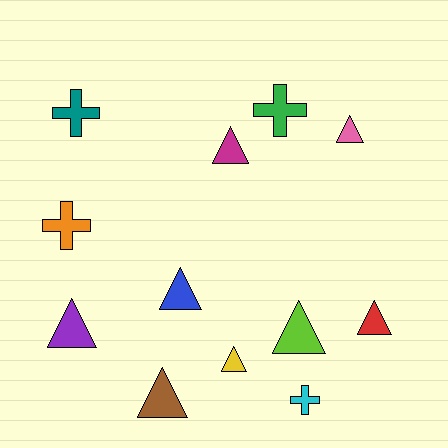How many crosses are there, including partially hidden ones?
There are 4 crosses.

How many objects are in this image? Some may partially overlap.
There are 12 objects.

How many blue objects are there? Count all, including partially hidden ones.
There is 1 blue object.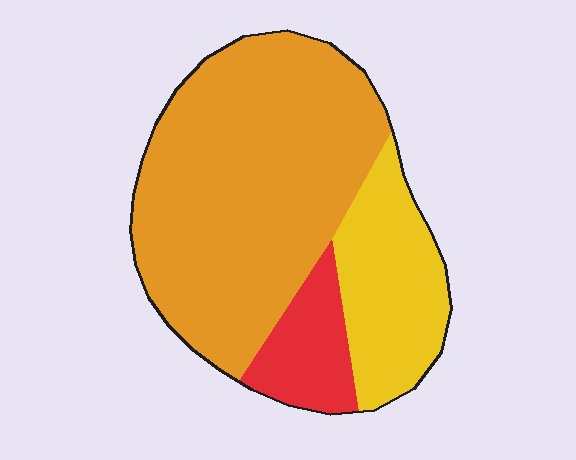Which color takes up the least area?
Red, at roughly 10%.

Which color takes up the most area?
Orange, at roughly 65%.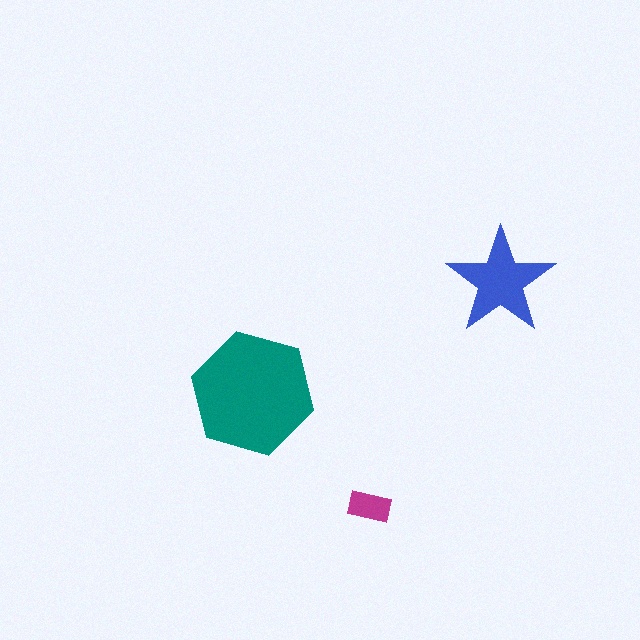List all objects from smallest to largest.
The magenta rectangle, the blue star, the teal hexagon.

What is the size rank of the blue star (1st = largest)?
2nd.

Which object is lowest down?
The magenta rectangle is bottommost.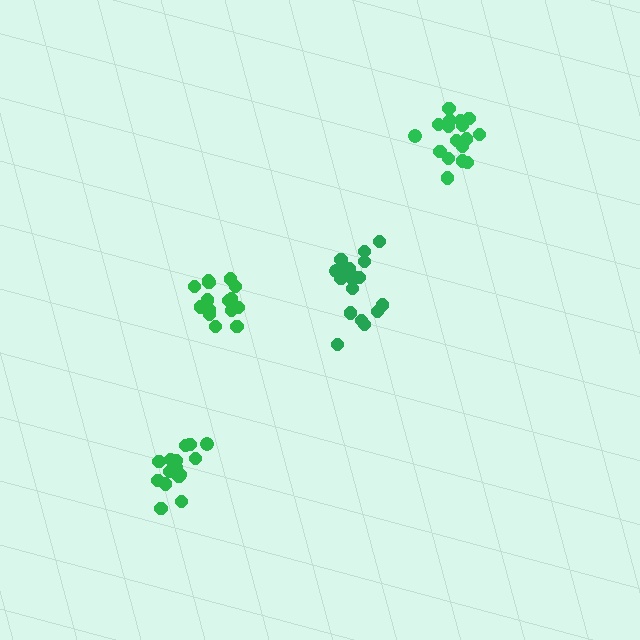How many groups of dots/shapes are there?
There are 4 groups.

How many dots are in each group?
Group 1: 17 dots, Group 2: 17 dots, Group 3: 15 dots, Group 4: 15 dots (64 total).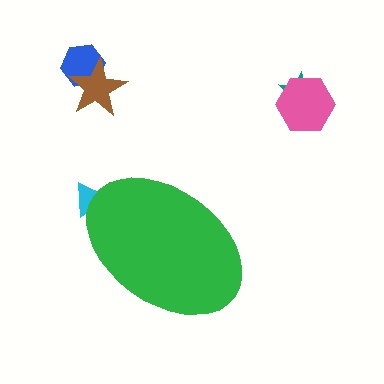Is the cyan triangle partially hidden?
Yes, the cyan triangle is partially hidden behind the green ellipse.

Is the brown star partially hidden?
No, the brown star is fully visible.